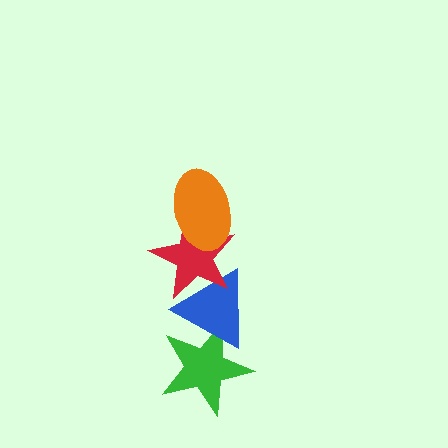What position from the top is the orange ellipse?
The orange ellipse is 1st from the top.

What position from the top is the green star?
The green star is 4th from the top.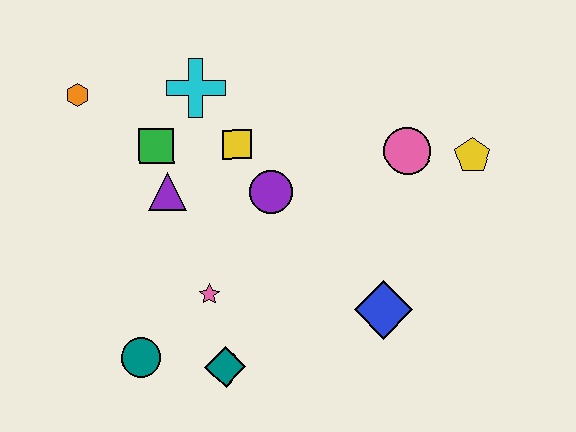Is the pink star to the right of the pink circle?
No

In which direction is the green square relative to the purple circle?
The green square is to the left of the purple circle.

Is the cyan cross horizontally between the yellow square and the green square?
Yes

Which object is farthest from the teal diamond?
The yellow pentagon is farthest from the teal diamond.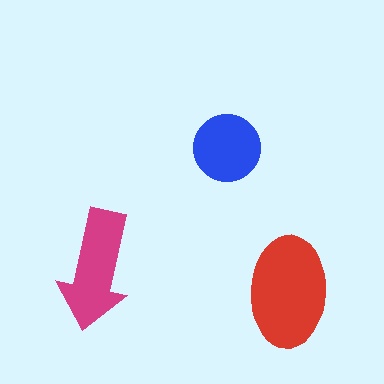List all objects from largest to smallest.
The red ellipse, the magenta arrow, the blue circle.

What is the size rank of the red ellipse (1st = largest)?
1st.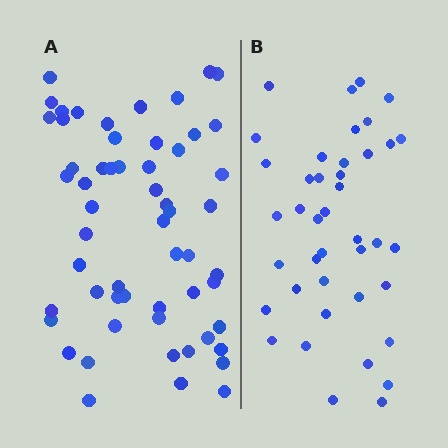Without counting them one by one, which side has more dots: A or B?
Region A (the left region) has more dots.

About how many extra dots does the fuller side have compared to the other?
Region A has approximately 15 more dots than region B.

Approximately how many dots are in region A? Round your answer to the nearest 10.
About 60 dots. (The exact count is 57, which rounds to 60.)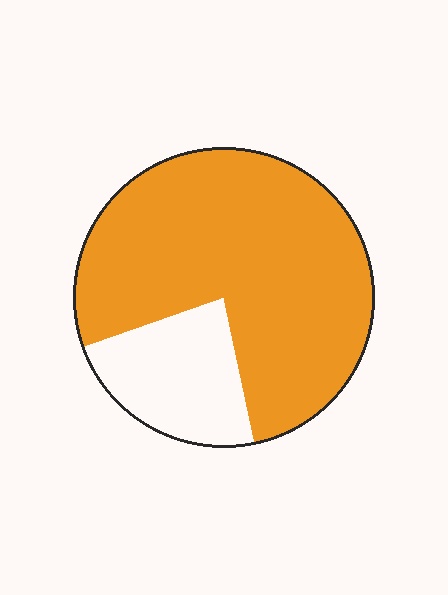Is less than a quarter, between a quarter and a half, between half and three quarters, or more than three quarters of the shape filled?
More than three quarters.